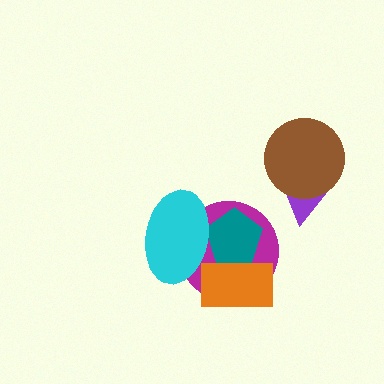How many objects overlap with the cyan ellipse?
2 objects overlap with the cyan ellipse.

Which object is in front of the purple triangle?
The brown circle is in front of the purple triangle.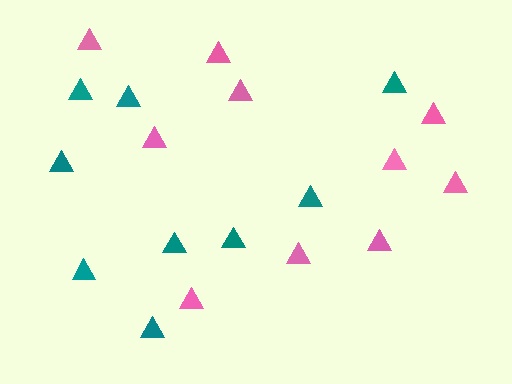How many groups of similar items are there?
There are 2 groups: one group of teal triangles (9) and one group of pink triangles (10).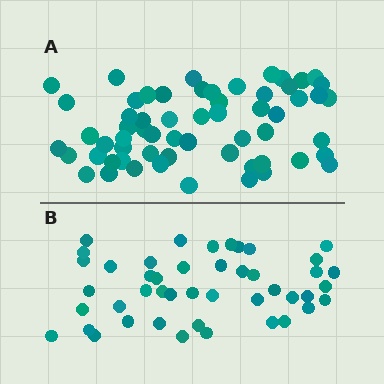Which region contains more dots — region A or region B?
Region A (the top region) has more dots.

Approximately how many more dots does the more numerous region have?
Region A has approximately 15 more dots than region B.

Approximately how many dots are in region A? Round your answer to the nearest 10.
About 60 dots.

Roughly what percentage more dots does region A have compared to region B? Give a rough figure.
About 35% more.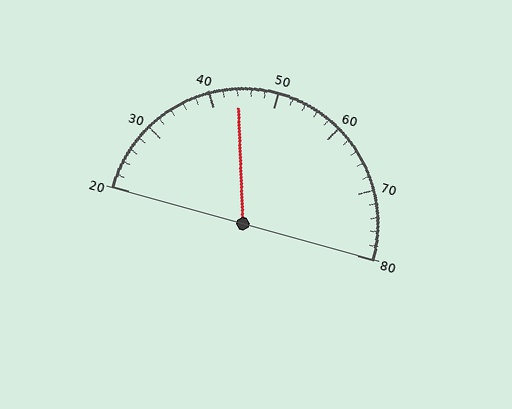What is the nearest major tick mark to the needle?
The nearest major tick mark is 40.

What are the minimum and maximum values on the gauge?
The gauge ranges from 20 to 80.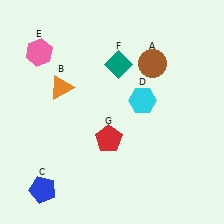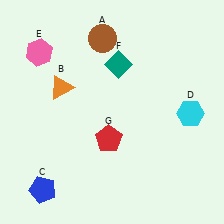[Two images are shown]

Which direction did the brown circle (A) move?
The brown circle (A) moved left.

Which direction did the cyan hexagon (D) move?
The cyan hexagon (D) moved right.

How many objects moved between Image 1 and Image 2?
2 objects moved between the two images.